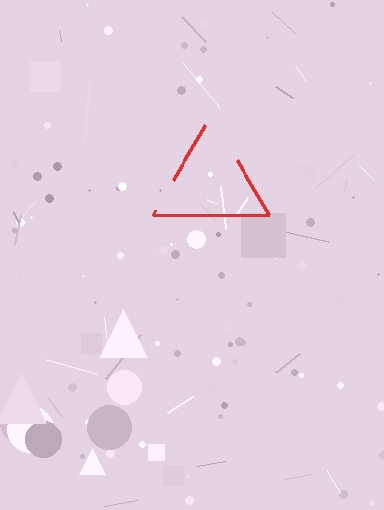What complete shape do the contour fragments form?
The contour fragments form a triangle.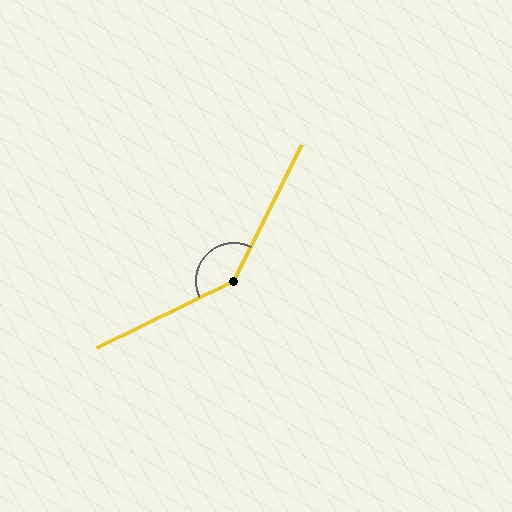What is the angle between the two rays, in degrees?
Approximately 143 degrees.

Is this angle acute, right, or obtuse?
It is obtuse.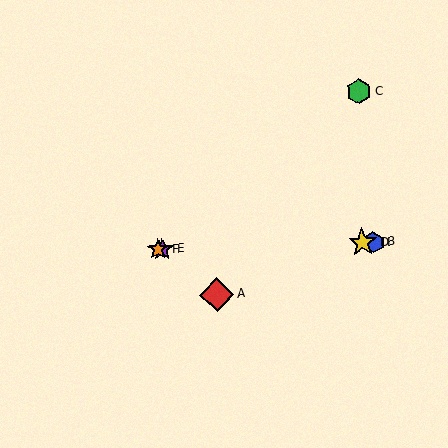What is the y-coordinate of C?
Object C is at y≈91.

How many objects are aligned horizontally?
4 objects (B, D, E, F) are aligned horizontally.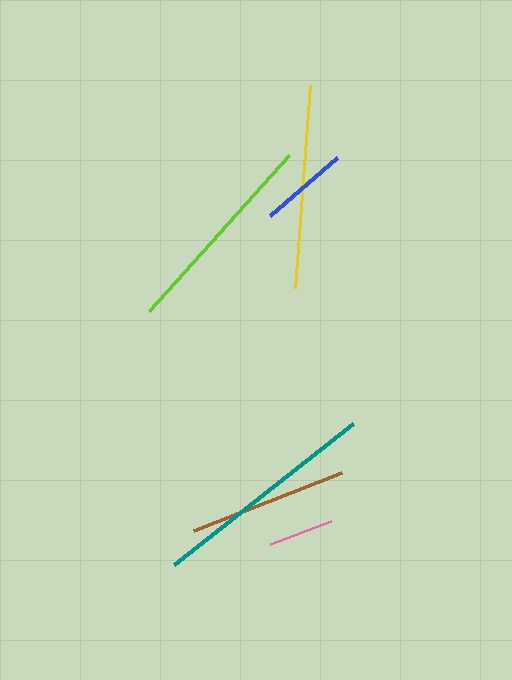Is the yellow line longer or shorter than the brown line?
The yellow line is longer than the brown line.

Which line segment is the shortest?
The pink line is the shortest at approximately 65 pixels.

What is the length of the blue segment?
The blue segment is approximately 89 pixels long.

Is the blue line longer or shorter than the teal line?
The teal line is longer than the blue line.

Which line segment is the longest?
The teal line is the longest at approximately 228 pixels.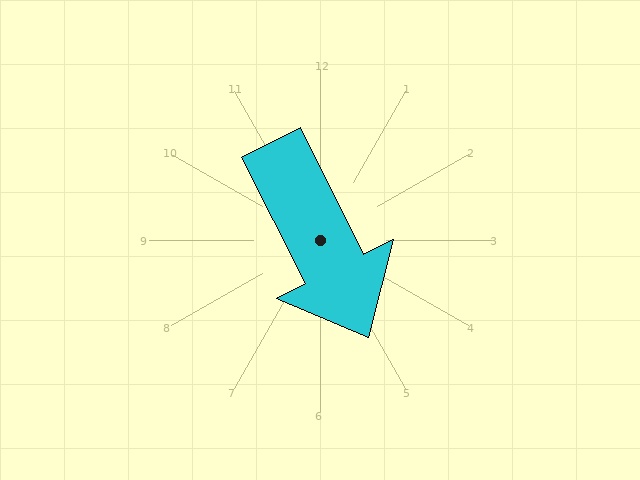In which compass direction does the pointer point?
Southeast.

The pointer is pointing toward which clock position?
Roughly 5 o'clock.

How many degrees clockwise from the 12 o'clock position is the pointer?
Approximately 153 degrees.